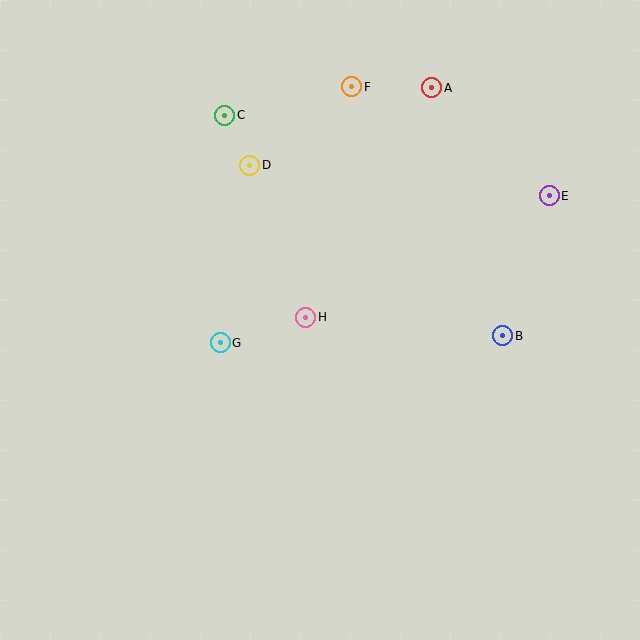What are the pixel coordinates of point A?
Point A is at (432, 88).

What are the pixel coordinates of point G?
Point G is at (220, 343).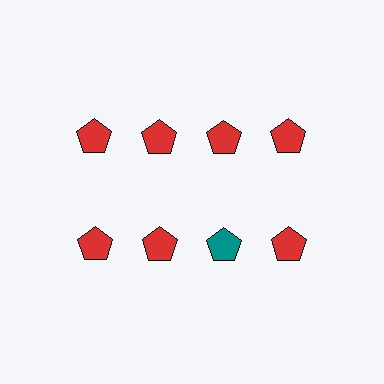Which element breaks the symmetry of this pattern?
The teal pentagon in the second row, center column breaks the symmetry. All other shapes are red pentagons.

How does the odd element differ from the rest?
It has a different color: teal instead of red.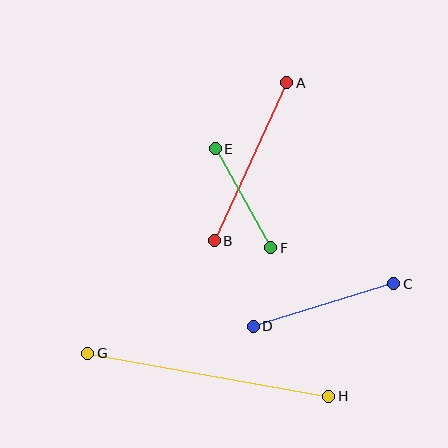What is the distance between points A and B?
The distance is approximately 174 pixels.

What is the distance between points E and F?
The distance is approximately 114 pixels.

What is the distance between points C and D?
The distance is approximately 147 pixels.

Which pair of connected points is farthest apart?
Points G and H are farthest apart.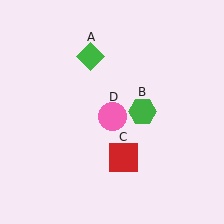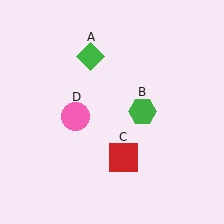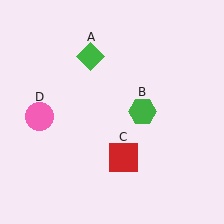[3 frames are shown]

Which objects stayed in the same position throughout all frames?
Green diamond (object A) and green hexagon (object B) and red square (object C) remained stationary.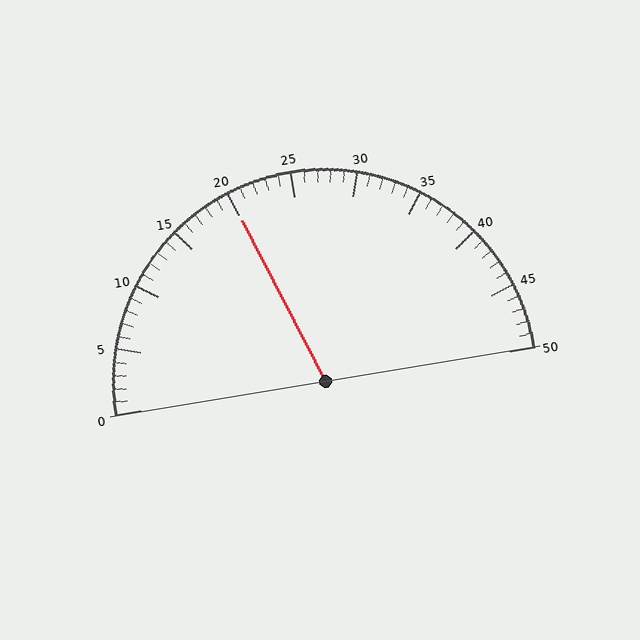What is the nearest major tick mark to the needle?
The nearest major tick mark is 20.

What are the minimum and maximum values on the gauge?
The gauge ranges from 0 to 50.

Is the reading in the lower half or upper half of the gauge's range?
The reading is in the lower half of the range (0 to 50).